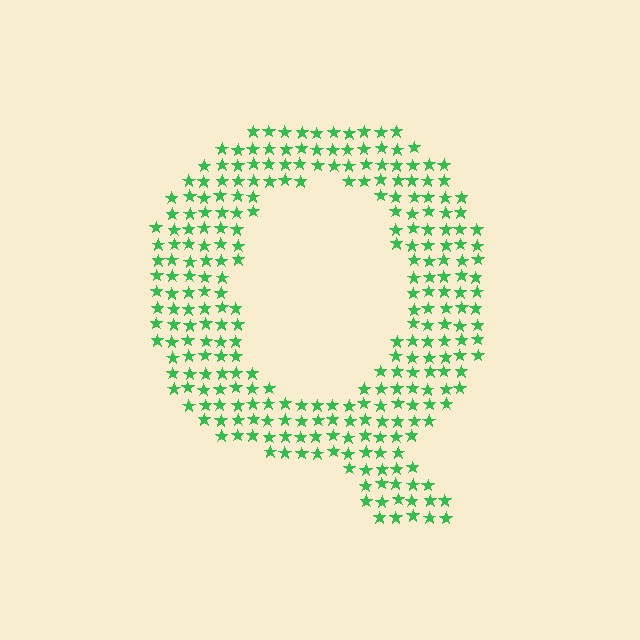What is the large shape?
The large shape is the letter Q.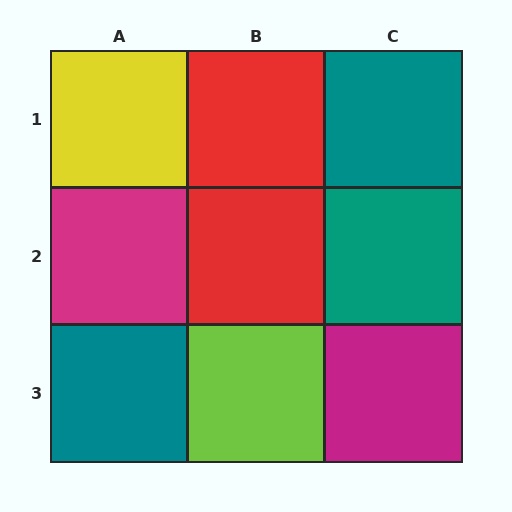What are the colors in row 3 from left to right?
Teal, lime, magenta.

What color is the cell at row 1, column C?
Teal.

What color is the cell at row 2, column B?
Red.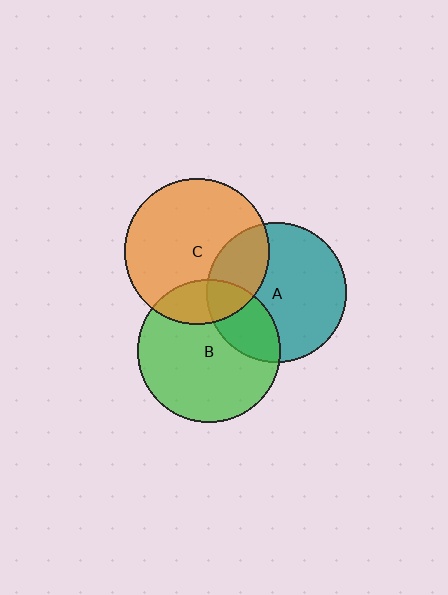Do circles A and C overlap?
Yes.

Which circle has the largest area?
Circle C (orange).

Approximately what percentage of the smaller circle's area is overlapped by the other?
Approximately 25%.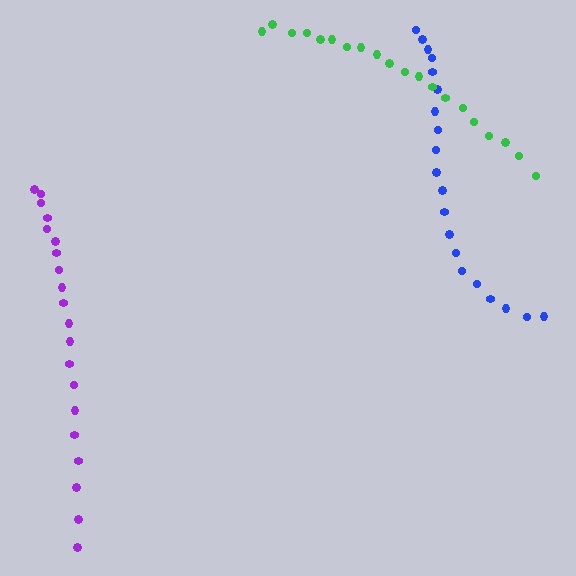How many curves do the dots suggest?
There are 3 distinct paths.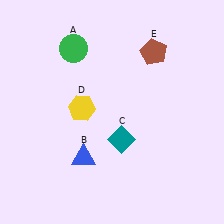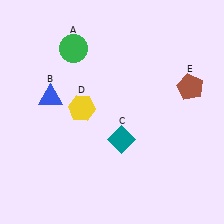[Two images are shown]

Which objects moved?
The objects that moved are: the blue triangle (B), the brown pentagon (E).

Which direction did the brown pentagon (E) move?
The brown pentagon (E) moved right.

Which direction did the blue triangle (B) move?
The blue triangle (B) moved up.